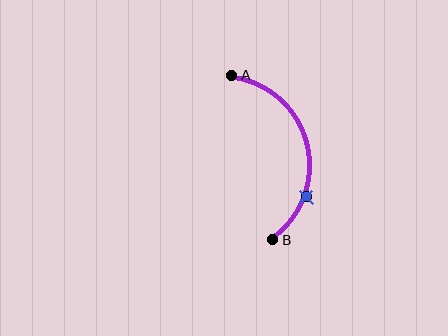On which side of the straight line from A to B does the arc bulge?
The arc bulges to the right of the straight line connecting A and B.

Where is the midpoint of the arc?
The arc midpoint is the point on the curve farthest from the straight line joining A and B. It sits to the right of that line.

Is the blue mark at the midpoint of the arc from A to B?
No. The blue mark lies on the arc but is closer to endpoint B. The arc midpoint would be at the point on the curve equidistant along the arc from both A and B.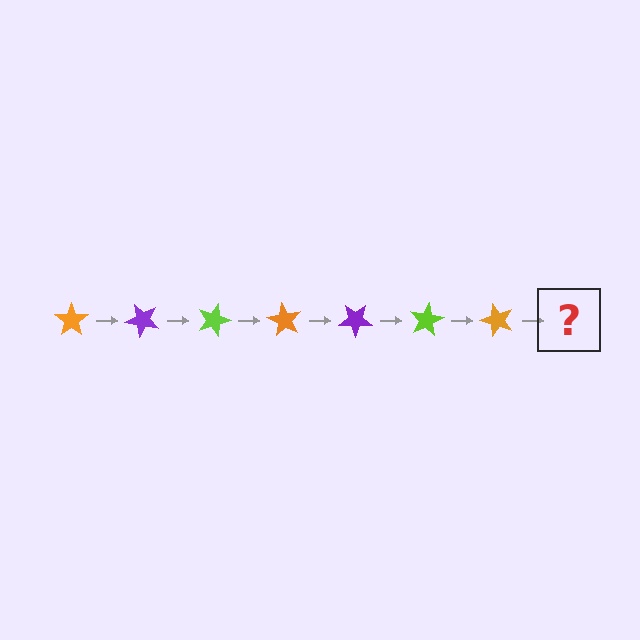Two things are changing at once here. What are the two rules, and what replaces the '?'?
The two rules are that it rotates 45 degrees each step and the color cycles through orange, purple, and lime. The '?' should be a purple star, rotated 315 degrees from the start.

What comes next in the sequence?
The next element should be a purple star, rotated 315 degrees from the start.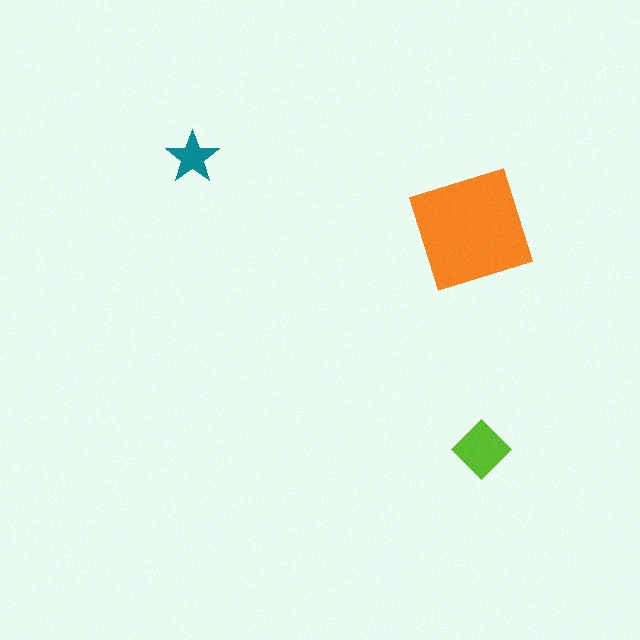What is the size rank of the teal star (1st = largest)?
3rd.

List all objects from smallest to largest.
The teal star, the lime diamond, the orange square.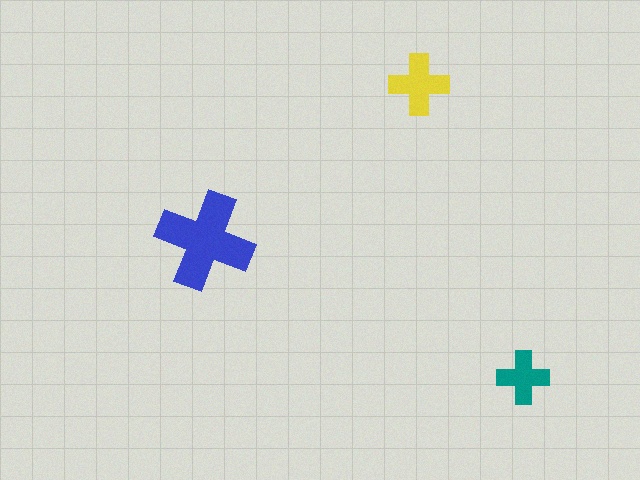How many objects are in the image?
There are 3 objects in the image.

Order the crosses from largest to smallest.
the blue one, the yellow one, the teal one.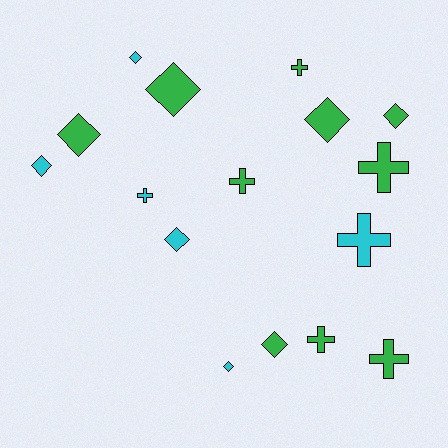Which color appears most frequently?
Green, with 10 objects.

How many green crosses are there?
There are 5 green crosses.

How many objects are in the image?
There are 16 objects.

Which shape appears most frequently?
Diamond, with 9 objects.